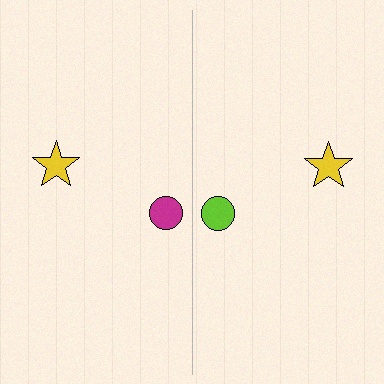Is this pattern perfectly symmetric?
No, the pattern is not perfectly symmetric. The lime circle on the right side breaks the symmetry — its mirror counterpart is magenta.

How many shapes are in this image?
There are 4 shapes in this image.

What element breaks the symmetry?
The lime circle on the right side breaks the symmetry — its mirror counterpart is magenta.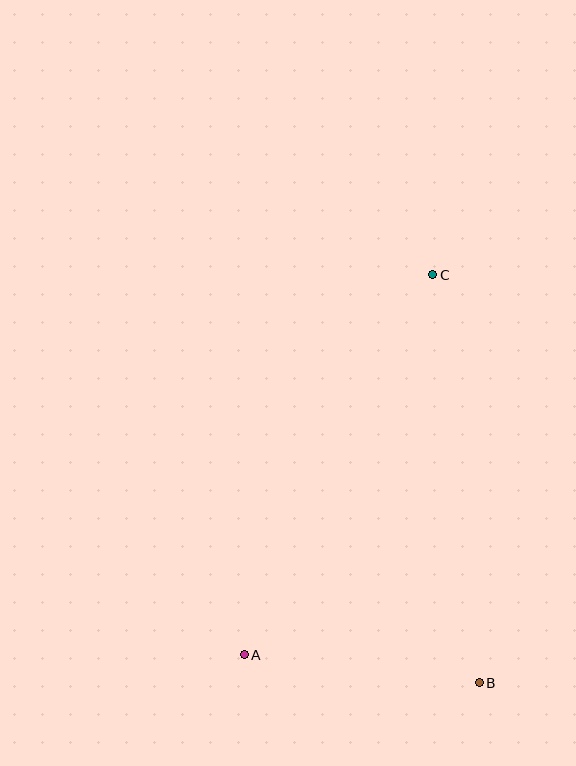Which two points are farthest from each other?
Points A and C are farthest from each other.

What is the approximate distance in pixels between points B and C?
The distance between B and C is approximately 411 pixels.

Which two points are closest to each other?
Points A and B are closest to each other.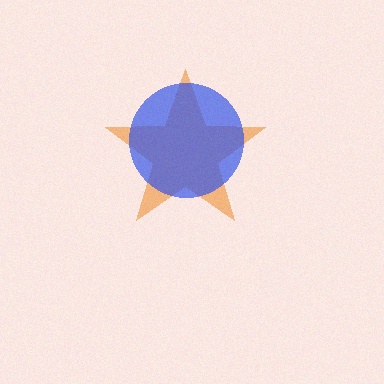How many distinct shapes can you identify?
There are 2 distinct shapes: an orange star, a blue circle.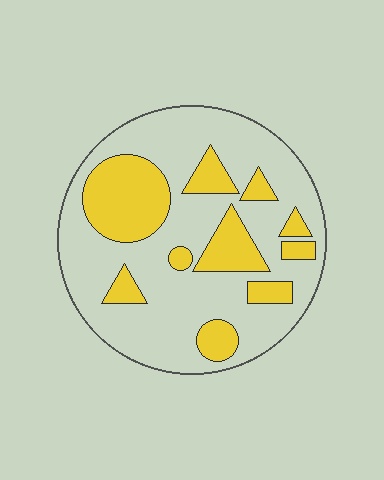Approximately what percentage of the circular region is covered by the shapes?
Approximately 30%.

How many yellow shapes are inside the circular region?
10.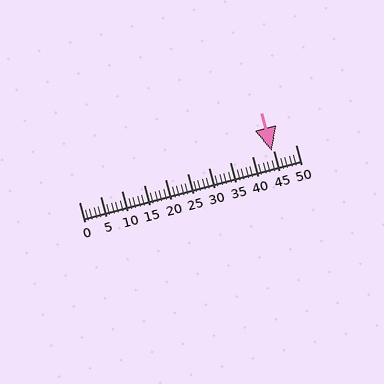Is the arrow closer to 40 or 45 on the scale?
The arrow is closer to 45.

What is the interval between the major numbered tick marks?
The major tick marks are spaced 5 units apart.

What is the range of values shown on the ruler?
The ruler shows values from 0 to 50.